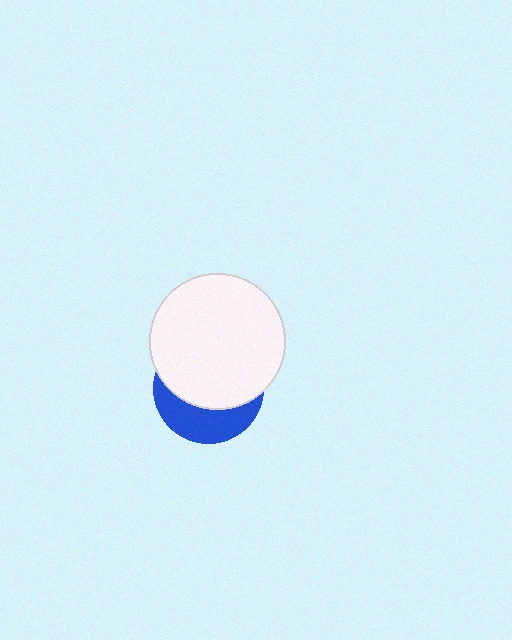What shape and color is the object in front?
The object in front is a white circle.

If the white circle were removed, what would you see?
You would see the complete blue circle.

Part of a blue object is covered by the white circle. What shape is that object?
It is a circle.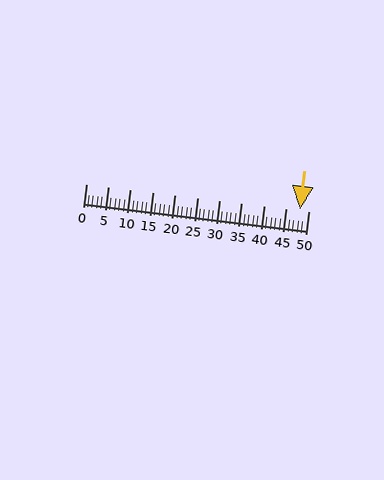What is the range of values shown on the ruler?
The ruler shows values from 0 to 50.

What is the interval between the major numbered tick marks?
The major tick marks are spaced 5 units apart.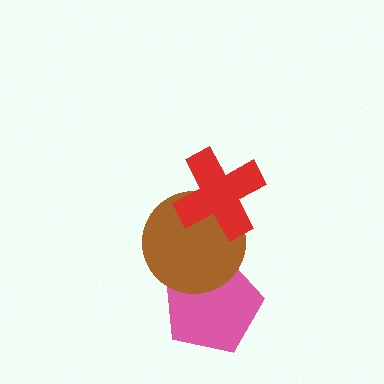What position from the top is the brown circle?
The brown circle is 2nd from the top.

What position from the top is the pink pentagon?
The pink pentagon is 3rd from the top.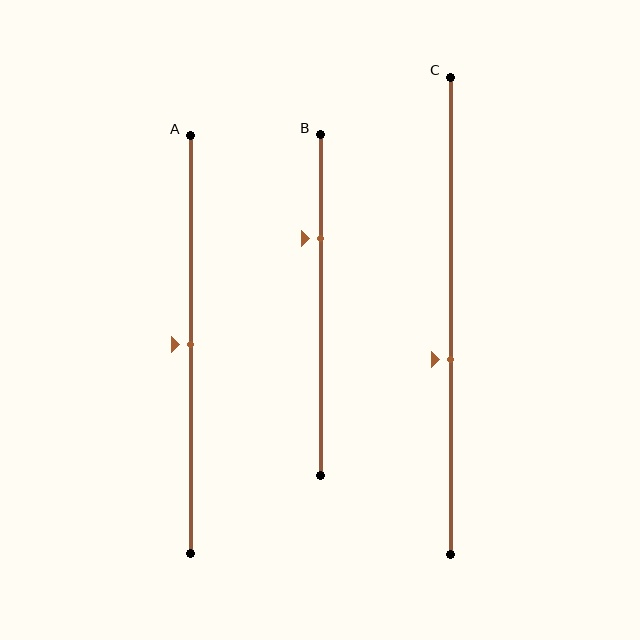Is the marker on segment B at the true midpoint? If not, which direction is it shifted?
No, the marker on segment B is shifted upward by about 20% of the segment length.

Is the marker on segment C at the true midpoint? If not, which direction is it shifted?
No, the marker on segment C is shifted downward by about 9% of the segment length.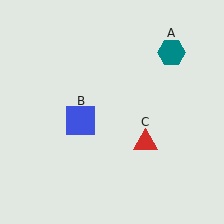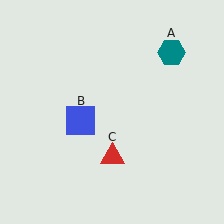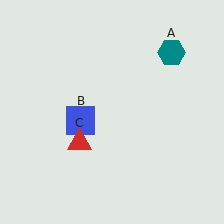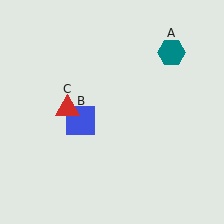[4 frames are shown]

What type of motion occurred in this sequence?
The red triangle (object C) rotated clockwise around the center of the scene.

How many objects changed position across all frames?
1 object changed position: red triangle (object C).